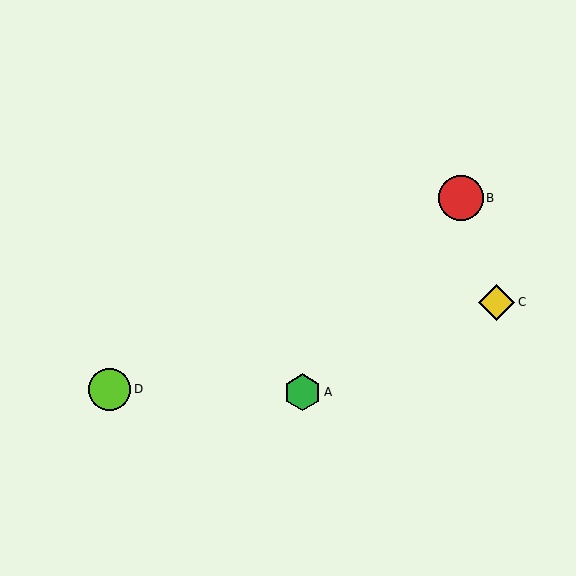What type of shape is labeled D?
Shape D is a lime circle.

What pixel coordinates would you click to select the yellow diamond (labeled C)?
Click at (497, 302) to select the yellow diamond C.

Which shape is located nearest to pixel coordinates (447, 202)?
The red circle (labeled B) at (461, 198) is nearest to that location.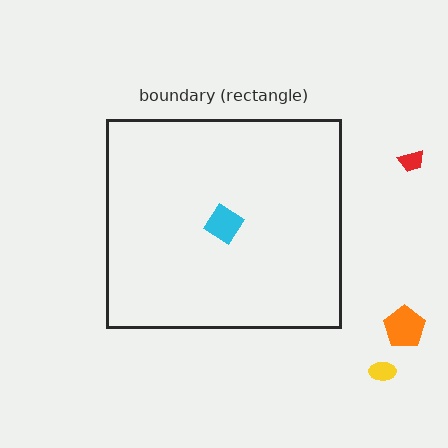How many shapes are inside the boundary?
1 inside, 3 outside.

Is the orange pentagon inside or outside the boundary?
Outside.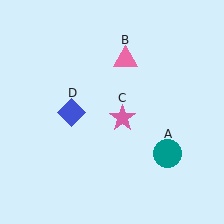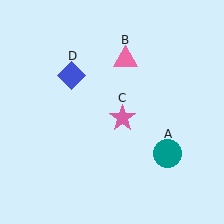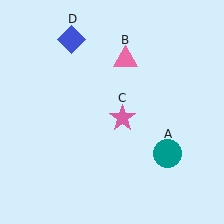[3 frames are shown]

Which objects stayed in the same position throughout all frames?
Teal circle (object A) and pink triangle (object B) and pink star (object C) remained stationary.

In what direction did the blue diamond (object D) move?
The blue diamond (object D) moved up.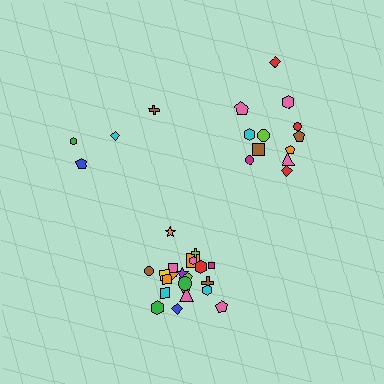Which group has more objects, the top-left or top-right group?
The top-right group.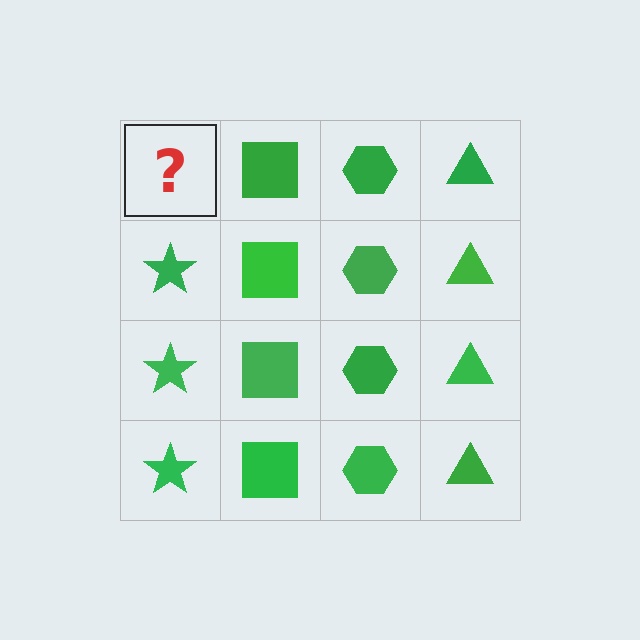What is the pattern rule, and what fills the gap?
The rule is that each column has a consistent shape. The gap should be filled with a green star.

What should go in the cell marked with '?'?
The missing cell should contain a green star.